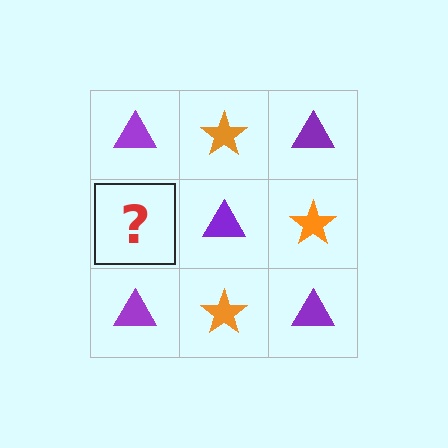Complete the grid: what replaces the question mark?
The question mark should be replaced with an orange star.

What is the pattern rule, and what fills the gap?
The rule is that it alternates purple triangle and orange star in a checkerboard pattern. The gap should be filled with an orange star.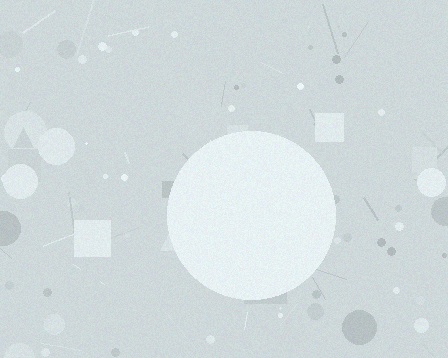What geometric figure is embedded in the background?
A circle is embedded in the background.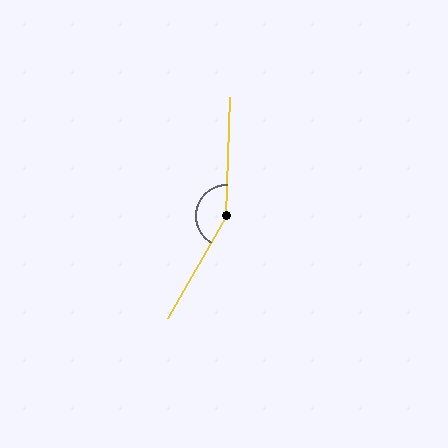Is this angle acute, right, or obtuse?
It is obtuse.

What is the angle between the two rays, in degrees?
Approximately 152 degrees.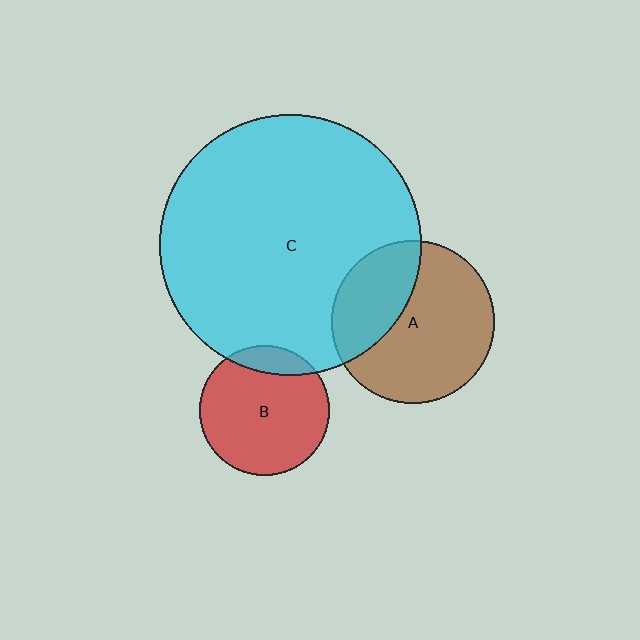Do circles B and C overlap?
Yes.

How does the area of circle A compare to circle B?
Approximately 1.6 times.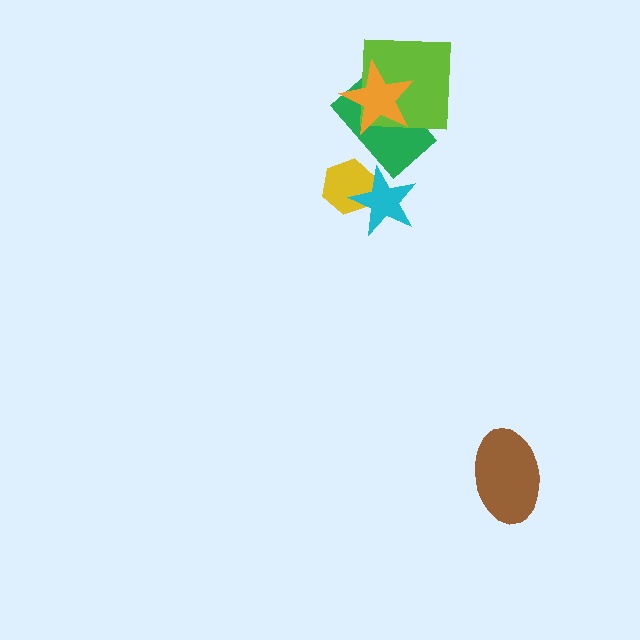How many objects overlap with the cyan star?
1 object overlaps with the cyan star.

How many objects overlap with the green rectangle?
2 objects overlap with the green rectangle.